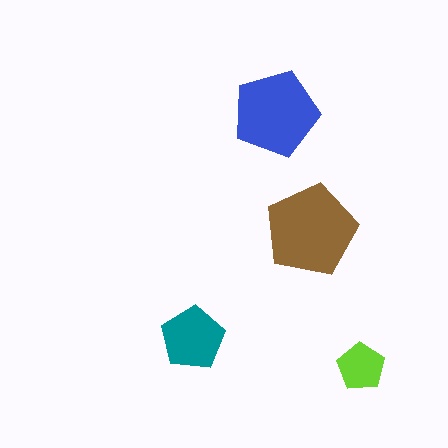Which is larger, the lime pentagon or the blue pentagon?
The blue one.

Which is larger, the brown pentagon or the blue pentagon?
The brown one.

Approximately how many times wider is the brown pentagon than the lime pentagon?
About 2 times wider.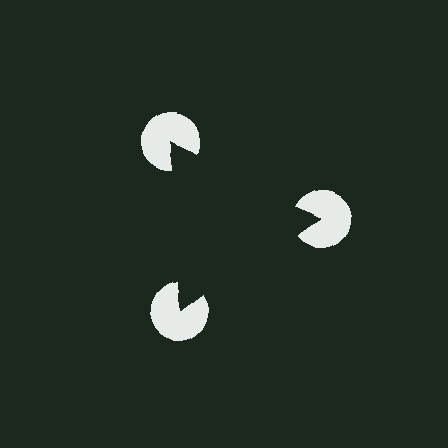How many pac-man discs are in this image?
There are 3 — one at each vertex of the illusory triangle.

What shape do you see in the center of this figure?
An illusory triangle — its edges are inferred from the aligned wedge cuts in the pac-man discs, not physically drawn.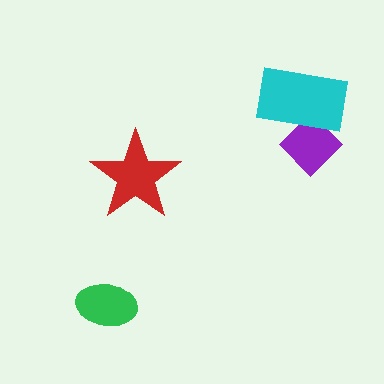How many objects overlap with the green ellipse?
0 objects overlap with the green ellipse.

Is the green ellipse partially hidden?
No, no other shape covers it.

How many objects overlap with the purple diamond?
1 object overlaps with the purple diamond.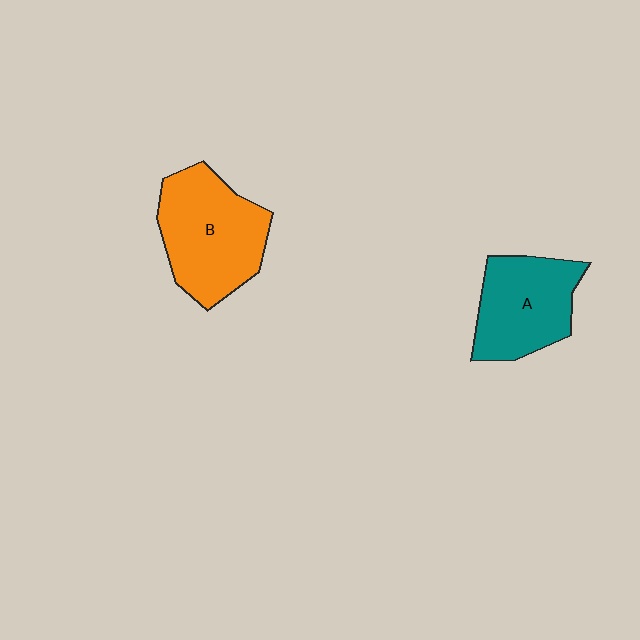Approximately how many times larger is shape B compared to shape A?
Approximately 1.2 times.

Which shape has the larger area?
Shape B (orange).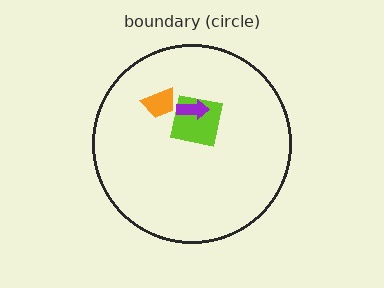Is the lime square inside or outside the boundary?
Inside.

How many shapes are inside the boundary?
3 inside, 0 outside.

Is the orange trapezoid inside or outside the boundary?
Inside.